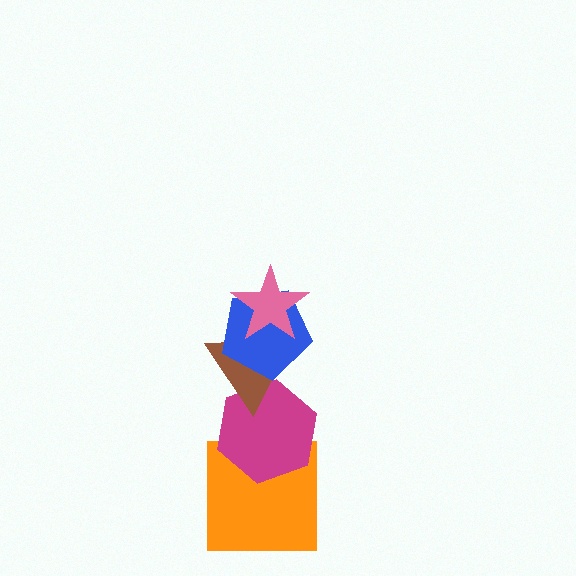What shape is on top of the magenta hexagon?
The brown triangle is on top of the magenta hexagon.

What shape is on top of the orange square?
The magenta hexagon is on top of the orange square.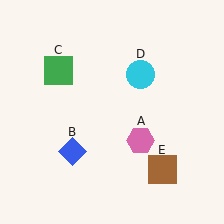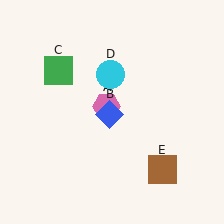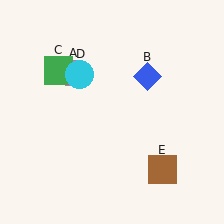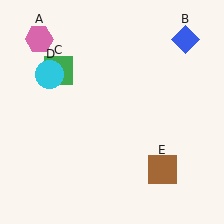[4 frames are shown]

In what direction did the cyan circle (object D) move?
The cyan circle (object D) moved left.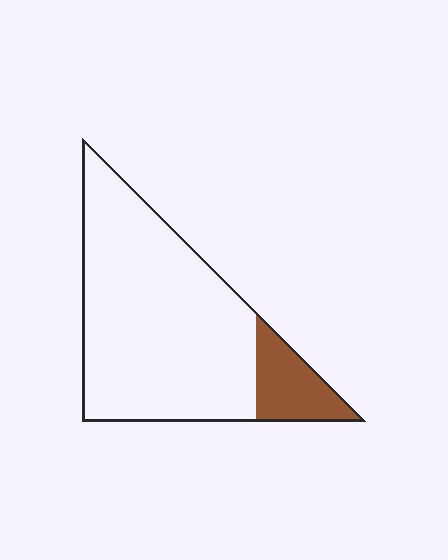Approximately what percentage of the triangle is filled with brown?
Approximately 15%.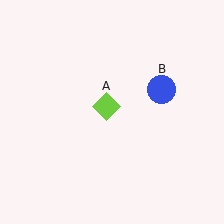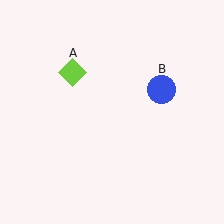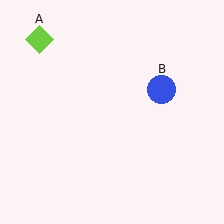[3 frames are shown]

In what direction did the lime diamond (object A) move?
The lime diamond (object A) moved up and to the left.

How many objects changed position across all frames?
1 object changed position: lime diamond (object A).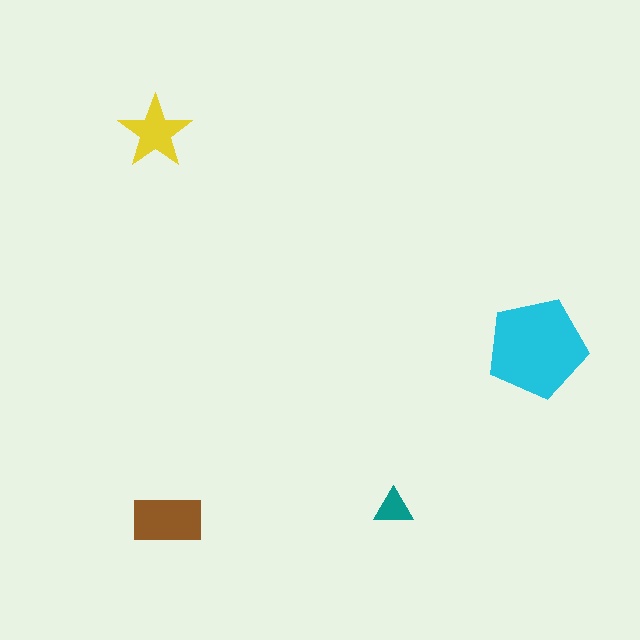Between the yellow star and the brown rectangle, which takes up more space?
The brown rectangle.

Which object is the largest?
The cyan pentagon.